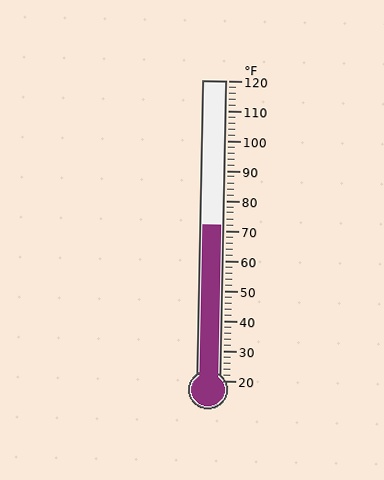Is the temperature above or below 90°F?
The temperature is below 90°F.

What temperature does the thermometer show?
The thermometer shows approximately 72°F.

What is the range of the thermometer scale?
The thermometer scale ranges from 20°F to 120°F.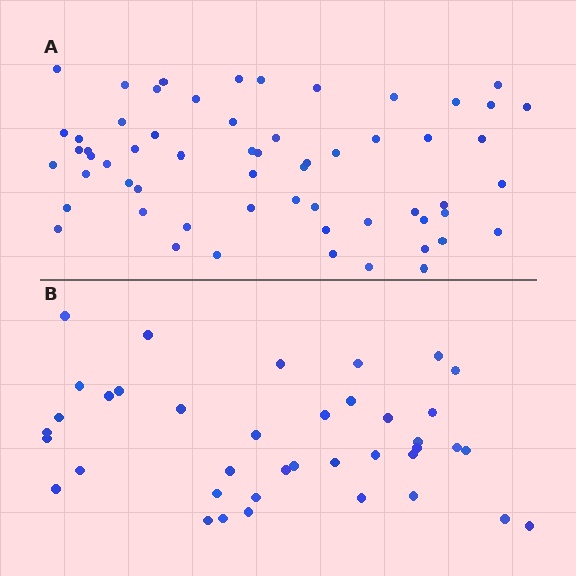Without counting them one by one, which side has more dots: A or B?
Region A (the top region) has more dots.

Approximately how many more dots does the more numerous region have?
Region A has approximately 20 more dots than region B.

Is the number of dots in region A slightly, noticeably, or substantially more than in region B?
Region A has substantially more. The ratio is roughly 1.5 to 1.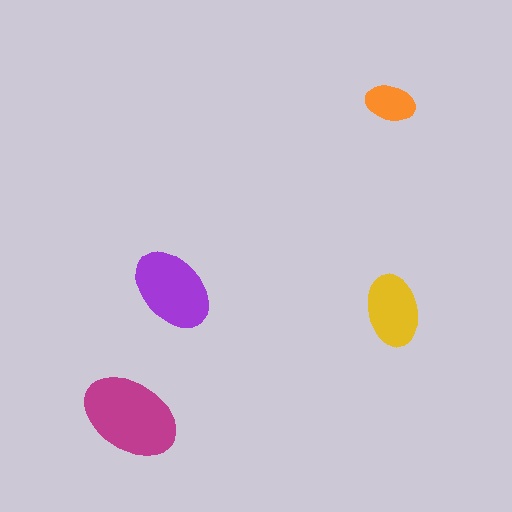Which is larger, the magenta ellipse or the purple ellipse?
The magenta one.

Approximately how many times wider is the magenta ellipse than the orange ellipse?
About 2 times wider.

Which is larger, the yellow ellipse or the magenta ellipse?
The magenta one.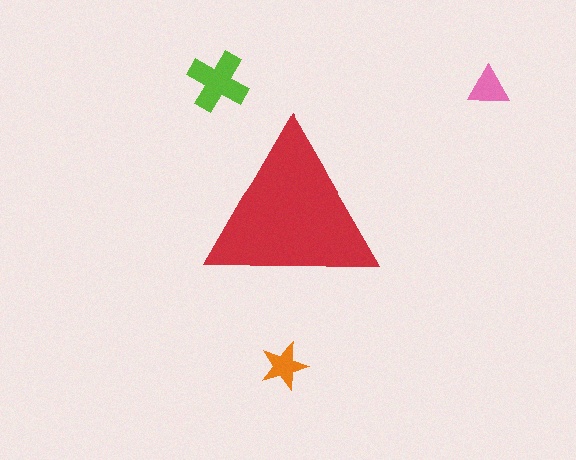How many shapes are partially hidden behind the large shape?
0 shapes are partially hidden.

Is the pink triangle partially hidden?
No, the pink triangle is fully visible.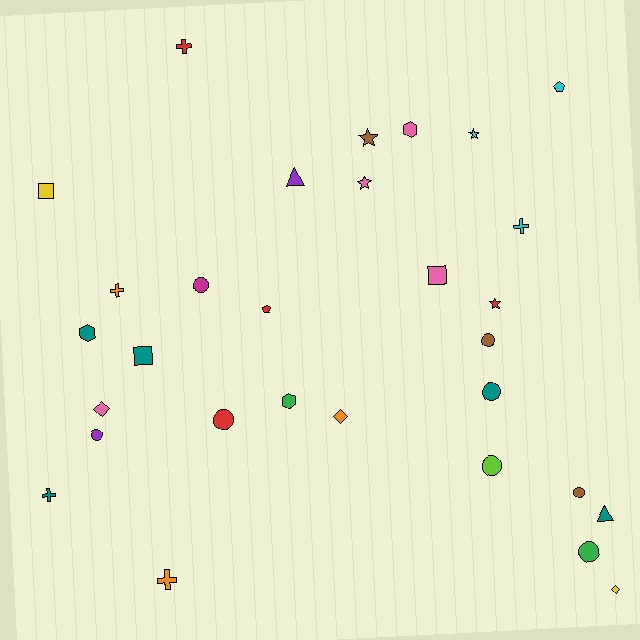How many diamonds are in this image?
There are 3 diamonds.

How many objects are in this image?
There are 30 objects.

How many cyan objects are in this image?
There are 3 cyan objects.